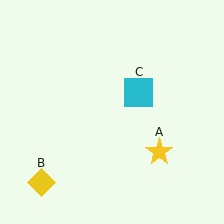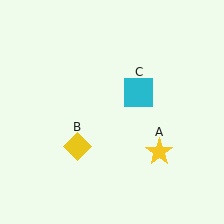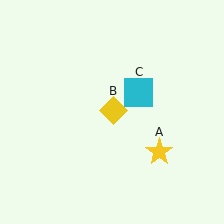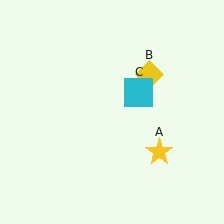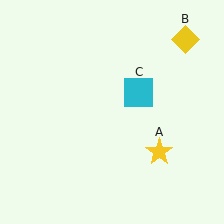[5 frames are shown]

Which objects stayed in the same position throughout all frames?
Yellow star (object A) and cyan square (object C) remained stationary.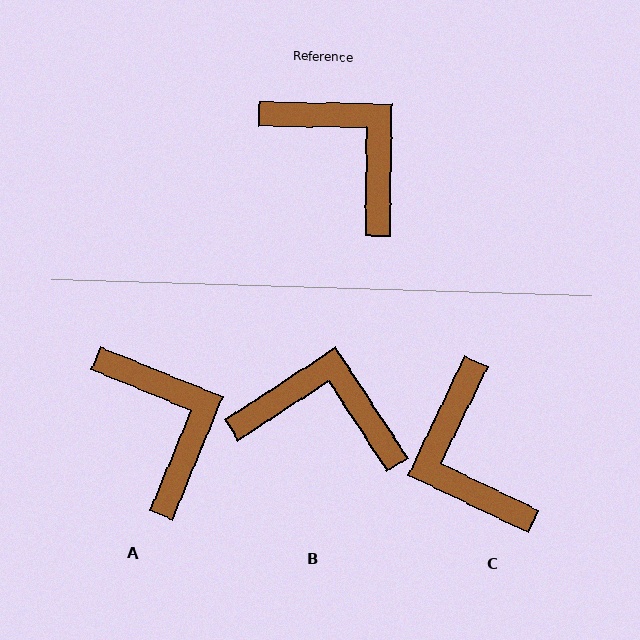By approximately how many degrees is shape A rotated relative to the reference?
Approximately 21 degrees clockwise.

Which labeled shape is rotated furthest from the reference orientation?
C, about 155 degrees away.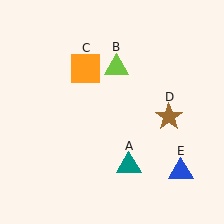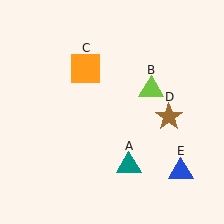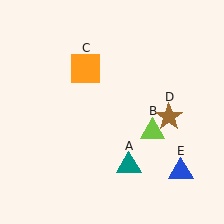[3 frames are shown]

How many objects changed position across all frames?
1 object changed position: lime triangle (object B).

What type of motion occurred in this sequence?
The lime triangle (object B) rotated clockwise around the center of the scene.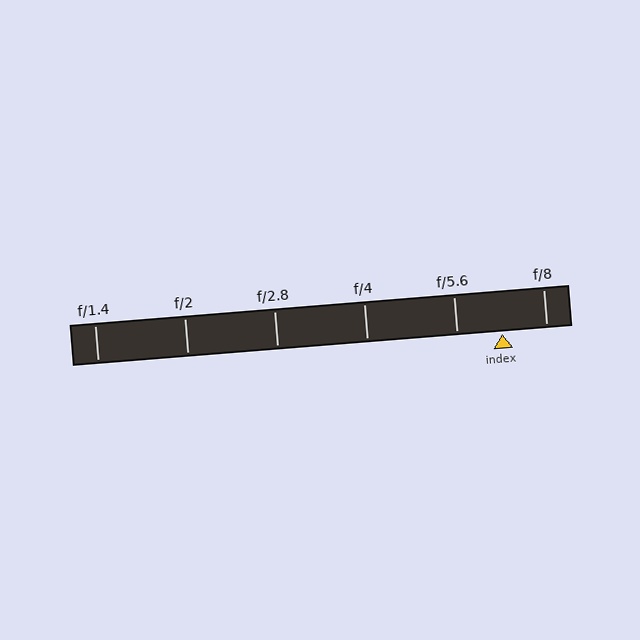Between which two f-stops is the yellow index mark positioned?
The index mark is between f/5.6 and f/8.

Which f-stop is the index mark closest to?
The index mark is closest to f/8.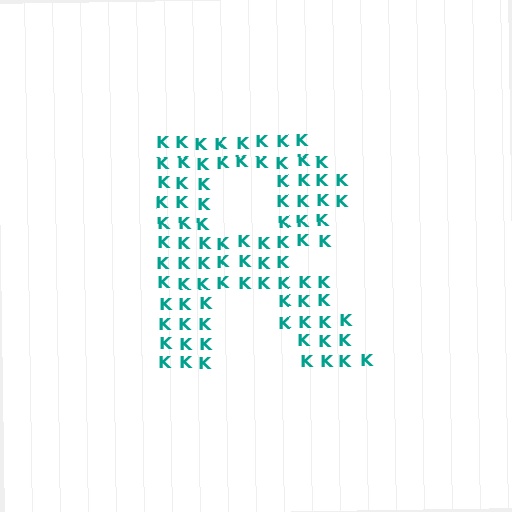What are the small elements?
The small elements are letter K's.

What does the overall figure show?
The overall figure shows the letter R.